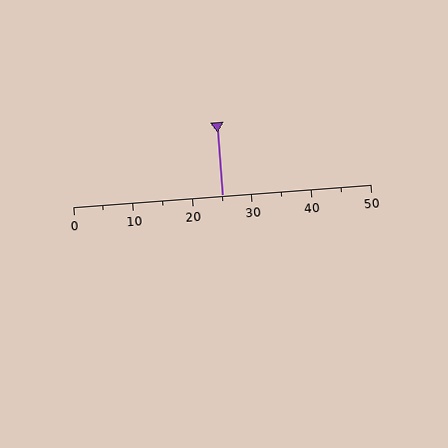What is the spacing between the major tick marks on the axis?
The major ticks are spaced 10 apart.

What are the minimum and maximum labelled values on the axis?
The axis runs from 0 to 50.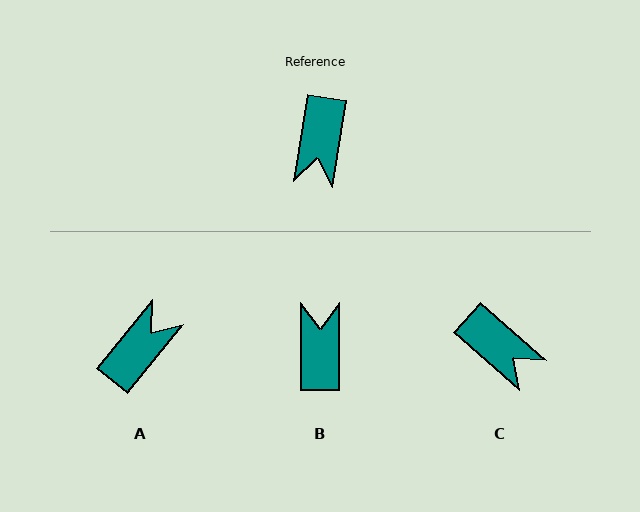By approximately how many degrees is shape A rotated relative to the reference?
Approximately 150 degrees counter-clockwise.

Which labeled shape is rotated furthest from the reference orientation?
B, about 171 degrees away.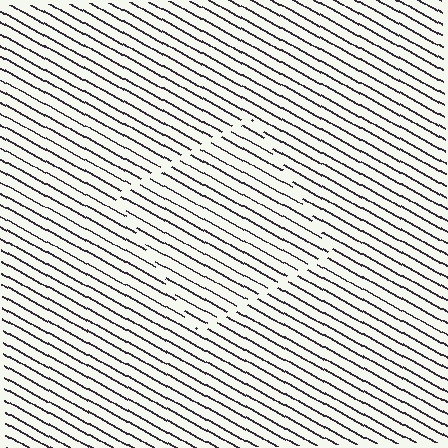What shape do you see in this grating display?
An illusory square. The interior of the shape contains the same grating, shifted by half a period — the contour is defined by the phase discontinuity where line-ends from the inner and outer gratings abut.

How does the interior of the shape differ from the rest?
The interior of the shape contains the same grating, shifted by half a period — the contour is defined by the phase discontinuity where line-ends from the inner and outer gratings abut.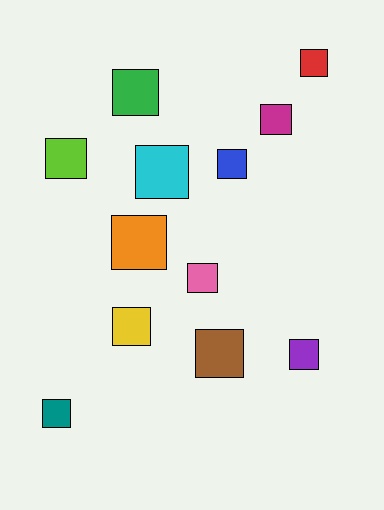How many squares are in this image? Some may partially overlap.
There are 12 squares.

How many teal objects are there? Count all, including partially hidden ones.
There is 1 teal object.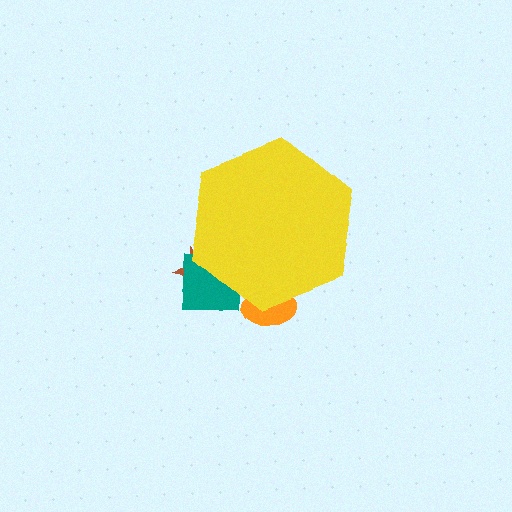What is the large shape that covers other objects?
A yellow hexagon.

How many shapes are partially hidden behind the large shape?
3 shapes are partially hidden.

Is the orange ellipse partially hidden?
Yes, the orange ellipse is partially hidden behind the yellow hexagon.